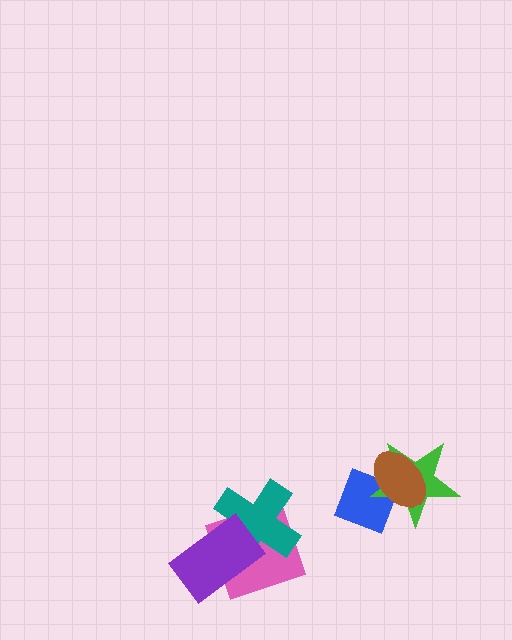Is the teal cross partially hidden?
Yes, it is partially covered by another shape.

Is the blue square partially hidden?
Yes, it is partially covered by another shape.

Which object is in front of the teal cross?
The purple rectangle is in front of the teal cross.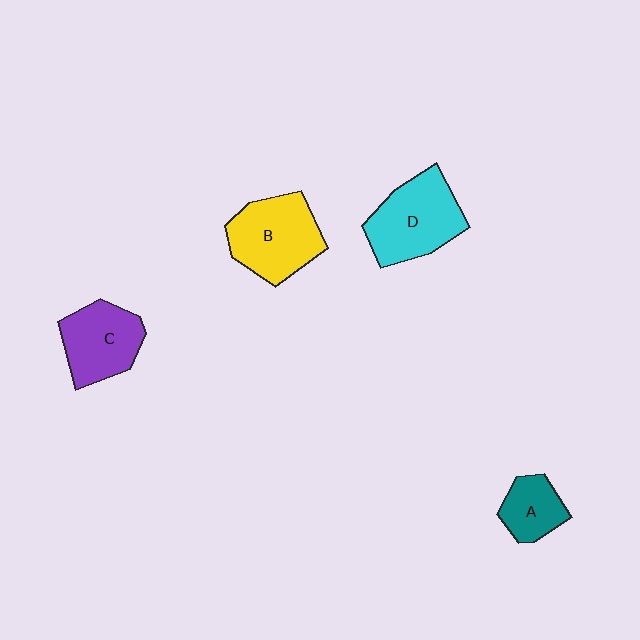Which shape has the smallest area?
Shape A (teal).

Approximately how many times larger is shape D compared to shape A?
Approximately 1.9 times.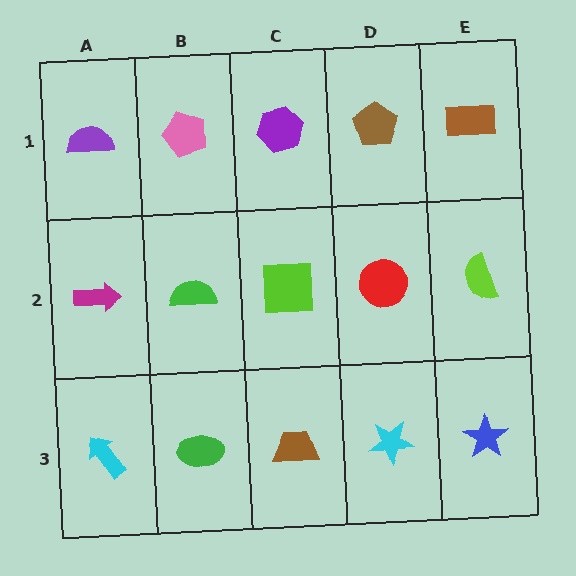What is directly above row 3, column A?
A magenta arrow.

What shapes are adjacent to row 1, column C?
A lime square (row 2, column C), a pink pentagon (row 1, column B), a brown pentagon (row 1, column D).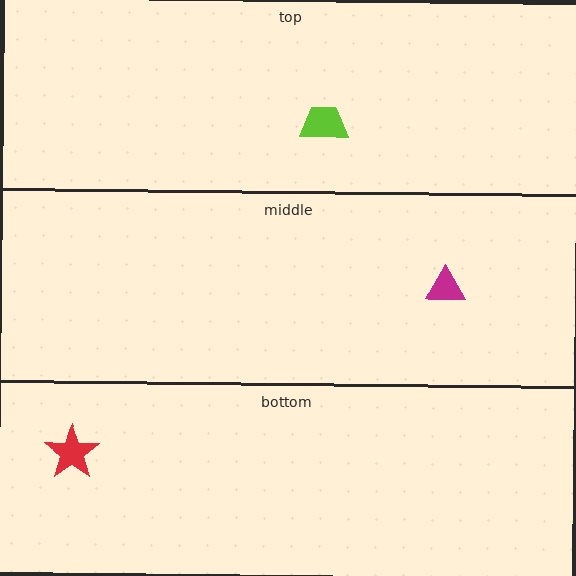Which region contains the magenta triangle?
The middle region.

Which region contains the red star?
The bottom region.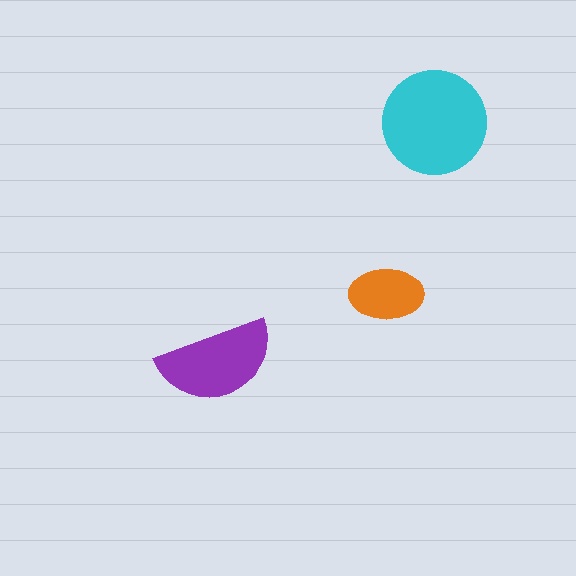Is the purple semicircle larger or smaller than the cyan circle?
Smaller.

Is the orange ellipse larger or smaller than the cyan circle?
Smaller.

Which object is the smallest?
The orange ellipse.